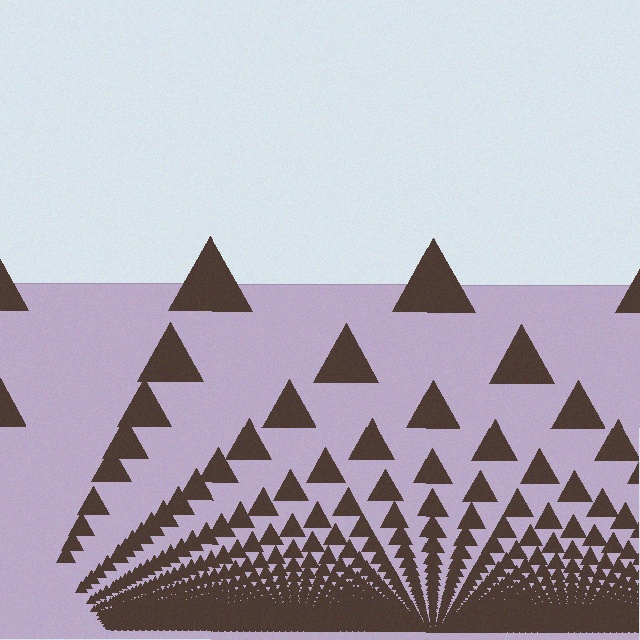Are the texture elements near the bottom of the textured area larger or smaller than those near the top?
Smaller. The gradient is inverted — elements near the bottom are smaller and denser.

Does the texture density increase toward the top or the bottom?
Density increases toward the bottom.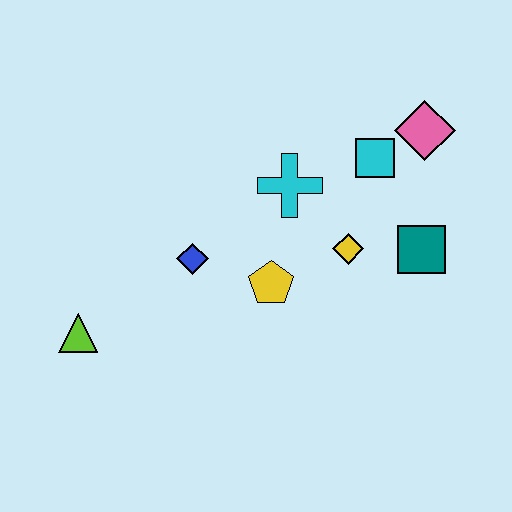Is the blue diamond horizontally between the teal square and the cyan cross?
No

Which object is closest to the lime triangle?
The blue diamond is closest to the lime triangle.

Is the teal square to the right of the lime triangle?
Yes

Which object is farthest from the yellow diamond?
The lime triangle is farthest from the yellow diamond.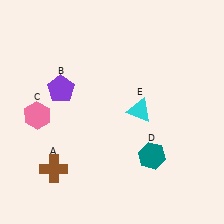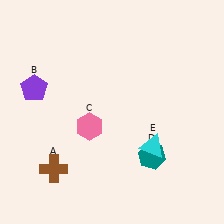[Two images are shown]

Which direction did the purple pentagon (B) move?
The purple pentagon (B) moved left.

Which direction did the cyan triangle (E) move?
The cyan triangle (E) moved down.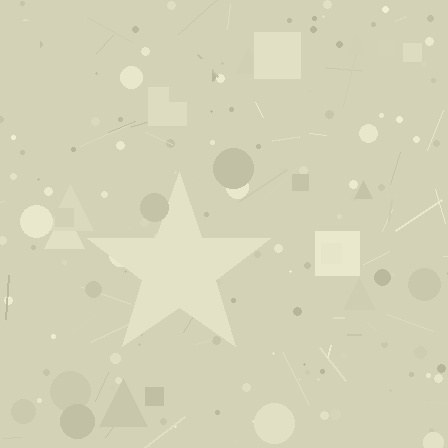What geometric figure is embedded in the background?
A star is embedded in the background.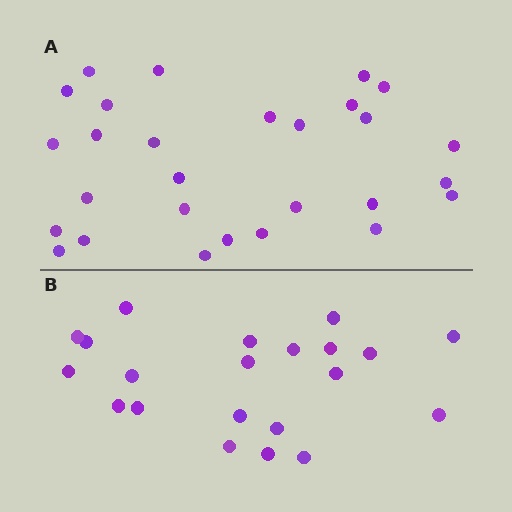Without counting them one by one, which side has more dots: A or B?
Region A (the top region) has more dots.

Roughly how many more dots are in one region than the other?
Region A has roughly 8 or so more dots than region B.